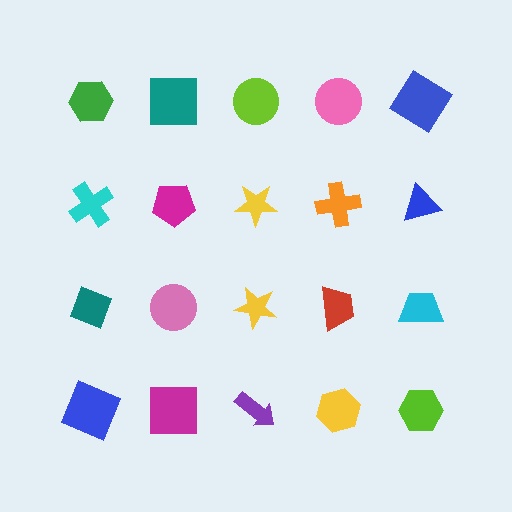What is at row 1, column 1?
A green hexagon.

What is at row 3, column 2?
A pink circle.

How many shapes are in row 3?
5 shapes.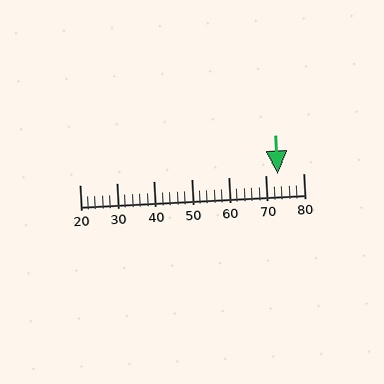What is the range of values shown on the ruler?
The ruler shows values from 20 to 80.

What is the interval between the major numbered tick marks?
The major tick marks are spaced 10 units apart.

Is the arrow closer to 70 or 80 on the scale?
The arrow is closer to 70.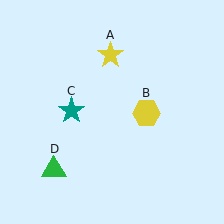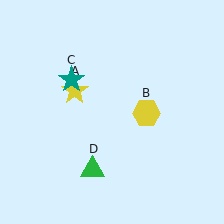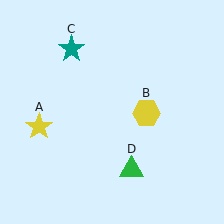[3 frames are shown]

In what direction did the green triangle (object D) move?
The green triangle (object D) moved right.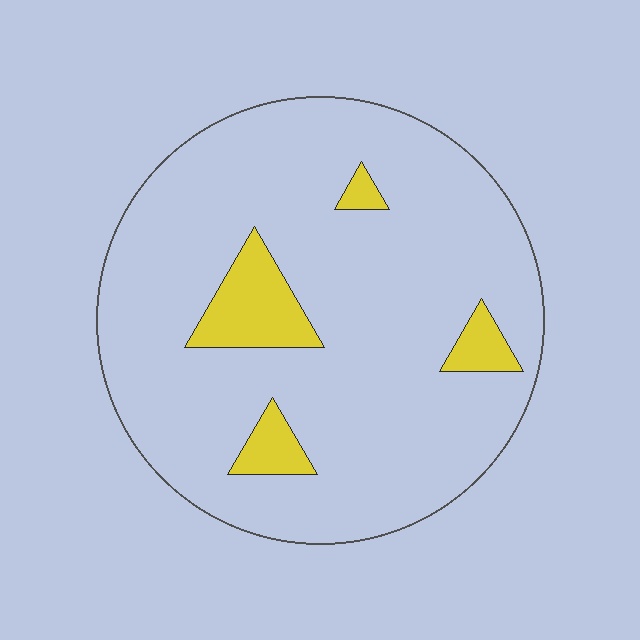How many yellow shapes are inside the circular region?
4.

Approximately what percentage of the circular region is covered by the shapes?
Approximately 10%.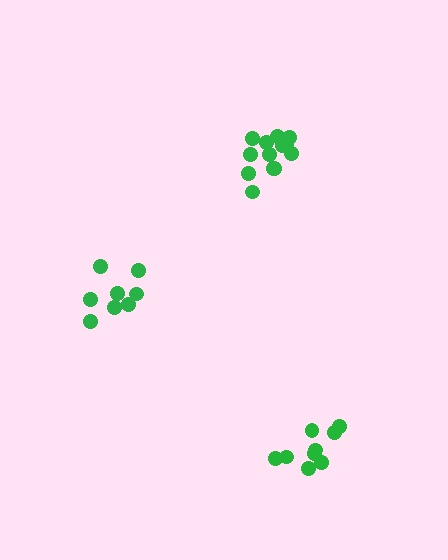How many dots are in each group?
Group 1: 8 dots, Group 2: 13 dots, Group 3: 9 dots (30 total).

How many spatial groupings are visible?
There are 3 spatial groupings.